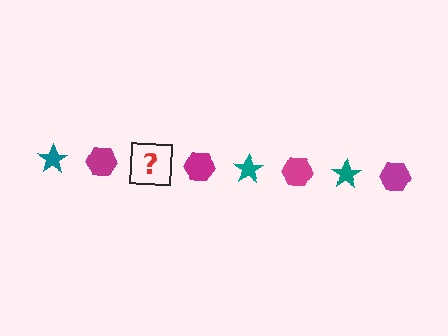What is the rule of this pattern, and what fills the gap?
The rule is that the pattern alternates between teal star and magenta hexagon. The gap should be filled with a teal star.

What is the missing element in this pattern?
The missing element is a teal star.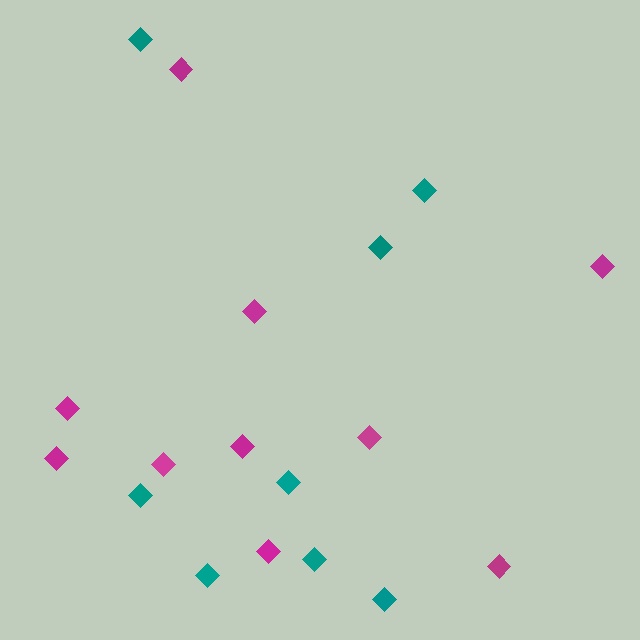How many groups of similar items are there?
There are 2 groups: one group of teal diamonds (8) and one group of magenta diamonds (10).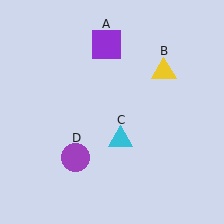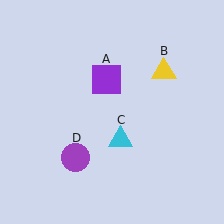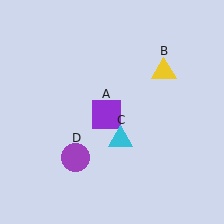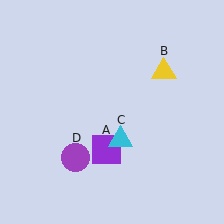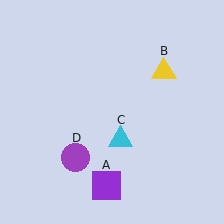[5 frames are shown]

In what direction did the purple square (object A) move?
The purple square (object A) moved down.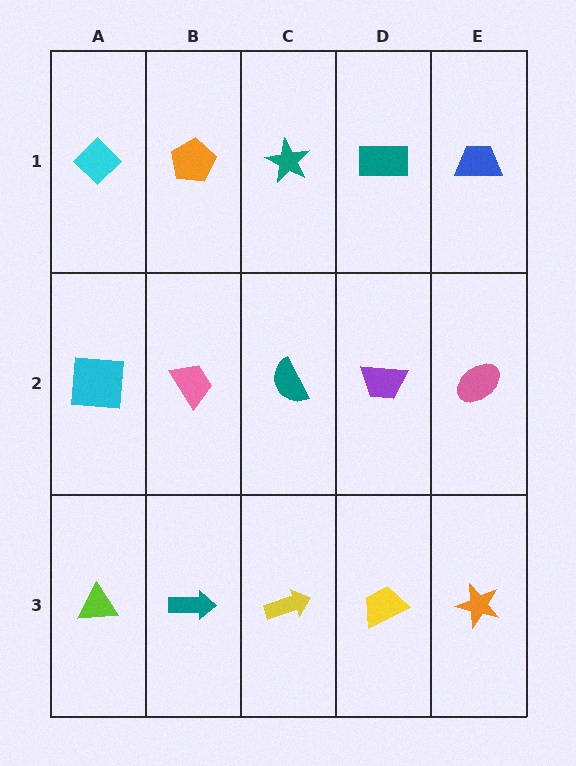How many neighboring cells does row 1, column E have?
2.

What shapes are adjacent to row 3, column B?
A pink trapezoid (row 2, column B), a lime triangle (row 3, column A), a yellow arrow (row 3, column C).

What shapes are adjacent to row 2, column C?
A teal star (row 1, column C), a yellow arrow (row 3, column C), a pink trapezoid (row 2, column B), a purple trapezoid (row 2, column D).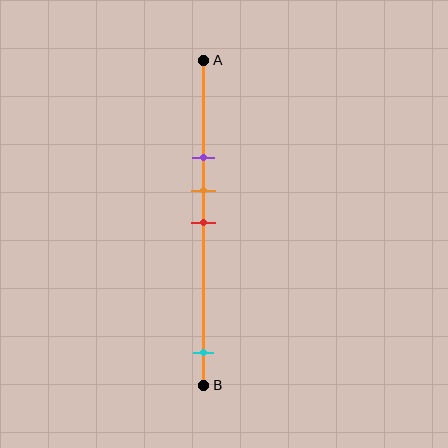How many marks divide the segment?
There are 4 marks dividing the segment.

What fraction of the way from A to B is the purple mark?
The purple mark is approximately 30% (0.3) of the way from A to B.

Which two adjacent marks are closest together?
The orange and red marks are the closest adjacent pair.